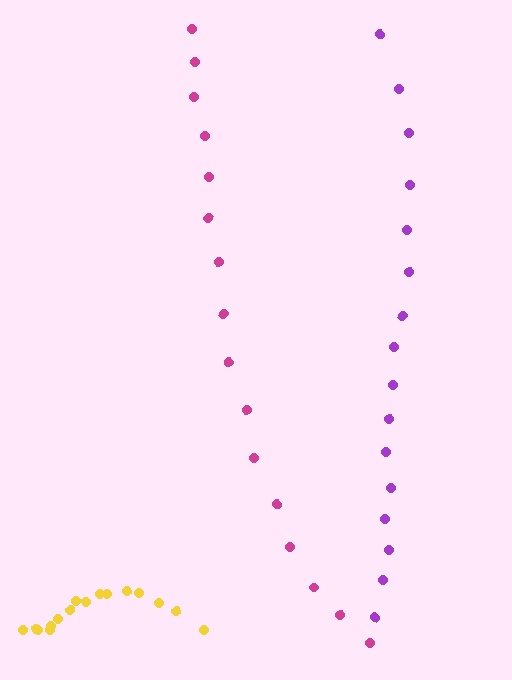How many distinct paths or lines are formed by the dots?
There are 3 distinct paths.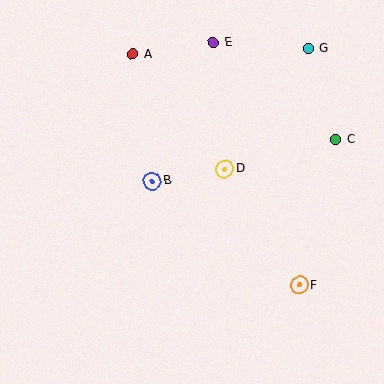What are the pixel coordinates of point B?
Point B is at (152, 181).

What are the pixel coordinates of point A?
Point A is at (133, 54).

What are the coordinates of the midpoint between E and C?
The midpoint between E and C is at (275, 91).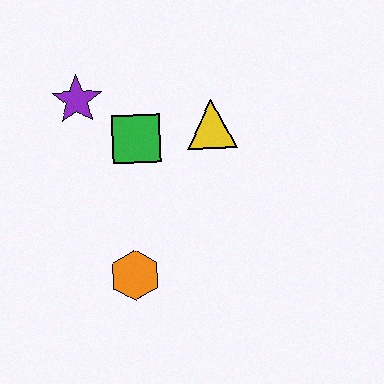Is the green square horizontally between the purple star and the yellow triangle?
Yes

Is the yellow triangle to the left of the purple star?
No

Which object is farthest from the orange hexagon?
The purple star is farthest from the orange hexagon.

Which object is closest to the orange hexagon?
The green square is closest to the orange hexagon.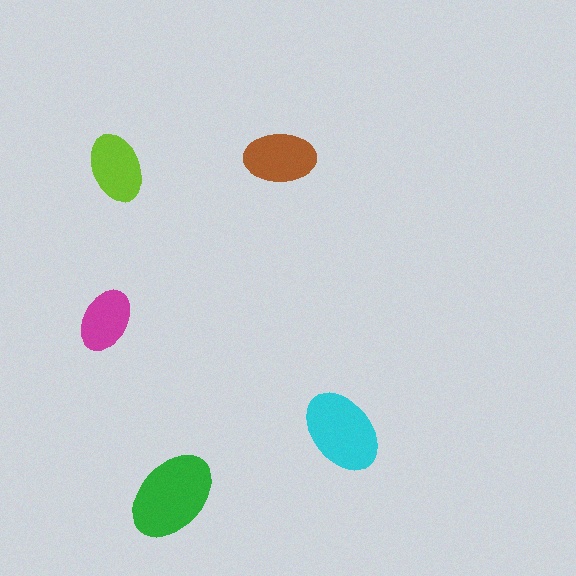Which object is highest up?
The brown ellipse is topmost.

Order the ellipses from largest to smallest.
the green one, the cyan one, the brown one, the lime one, the magenta one.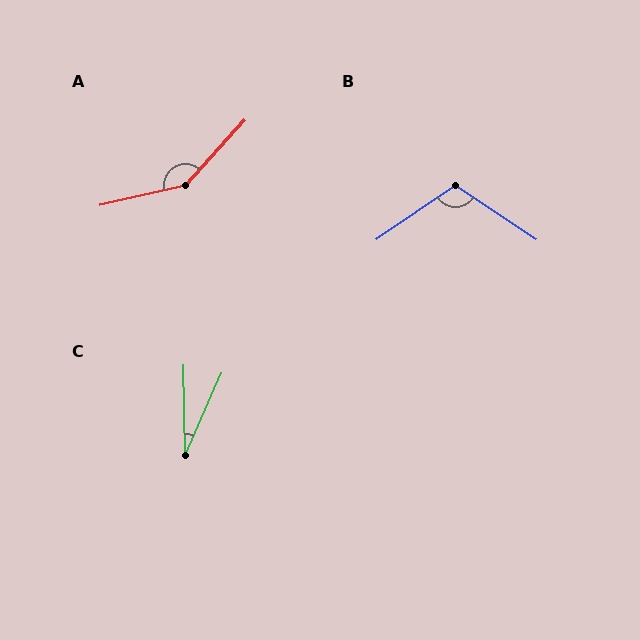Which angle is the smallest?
C, at approximately 25 degrees.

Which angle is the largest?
A, at approximately 145 degrees.